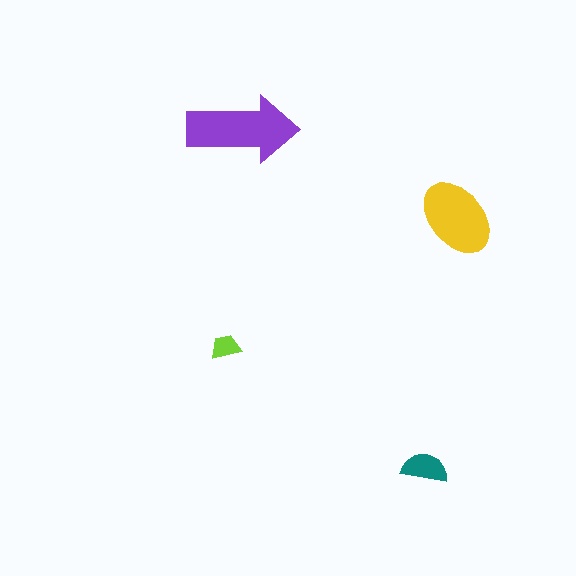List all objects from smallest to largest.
The lime trapezoid, the teal semicircle, the yellow ellipse, the purple arrow.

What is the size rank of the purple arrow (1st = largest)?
1st.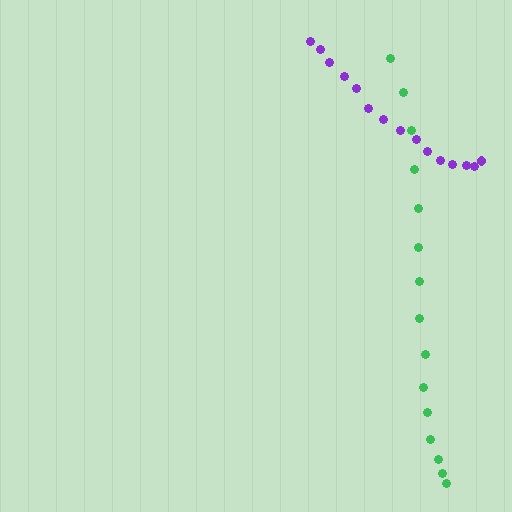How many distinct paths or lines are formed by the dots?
There are 2 distinct paths.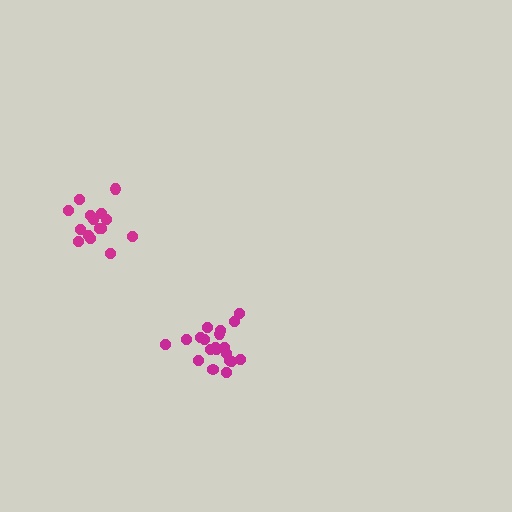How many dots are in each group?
Group 1: 20 dots, Group 2: 16 dots (36 total).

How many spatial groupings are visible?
There are 2 spatial groupings.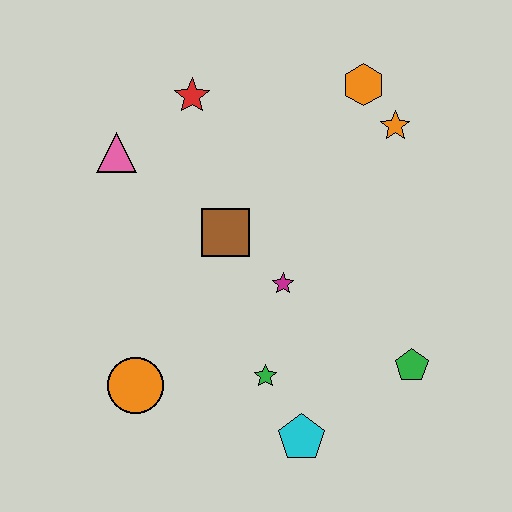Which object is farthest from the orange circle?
The orange hexagon is farthest from the orange circle.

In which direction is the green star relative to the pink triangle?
The green star is below the pink triangle.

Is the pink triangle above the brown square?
Yes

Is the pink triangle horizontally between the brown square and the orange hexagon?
No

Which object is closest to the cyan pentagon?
The green star is closest to the cyan pentagon.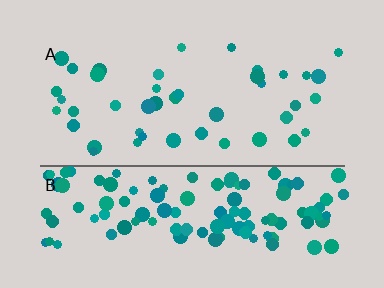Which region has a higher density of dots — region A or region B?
B (the bottom).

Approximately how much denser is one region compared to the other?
Approximately 3.0× — region B over region A.